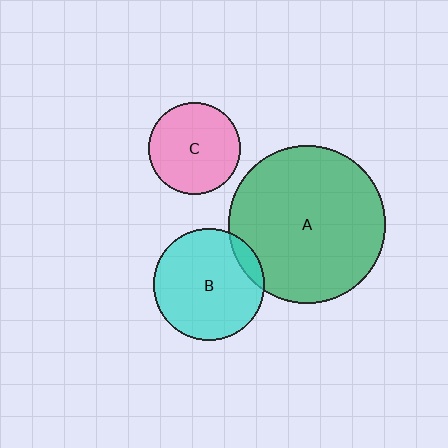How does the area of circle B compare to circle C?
Approximately 1.5 times.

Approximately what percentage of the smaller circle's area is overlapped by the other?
Approximately 10%.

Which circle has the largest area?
Circle A (green).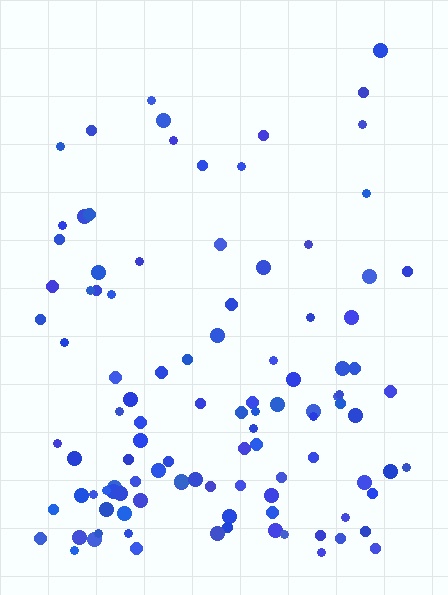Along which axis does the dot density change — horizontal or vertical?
Vertical.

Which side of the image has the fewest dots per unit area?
The top.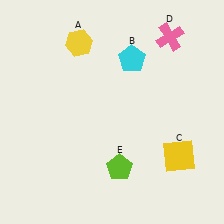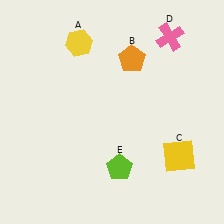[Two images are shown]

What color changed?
The pentagon (B) changed from cyan in Image 1 to orange in Image 2.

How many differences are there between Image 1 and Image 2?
There is 1 difference between the two images.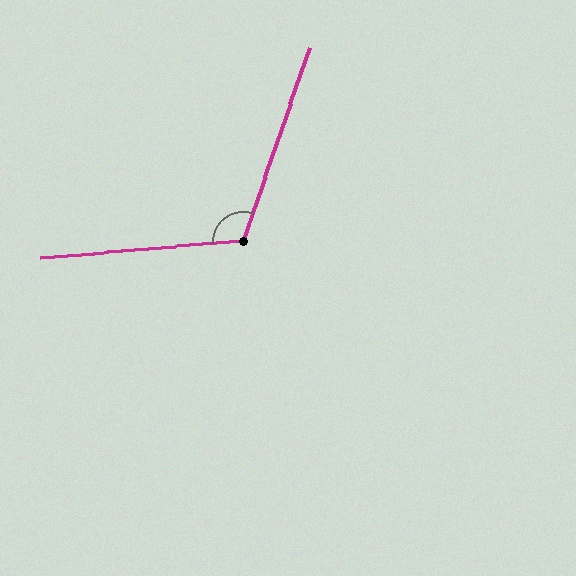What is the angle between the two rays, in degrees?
Approximately 114 degrees.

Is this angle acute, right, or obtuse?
It is obtuse.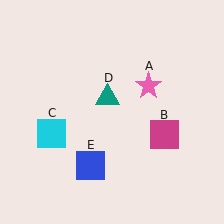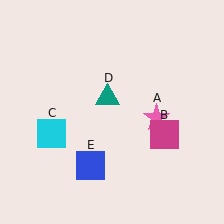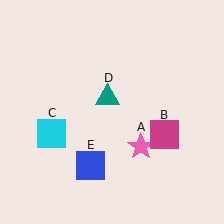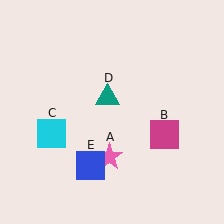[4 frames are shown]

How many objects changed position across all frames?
1 object changed position: pink star (object A).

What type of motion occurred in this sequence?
The pink star (object A) rotated clockwise around the center of the scene.